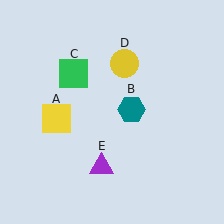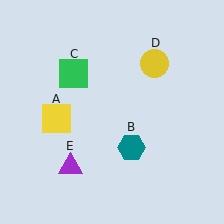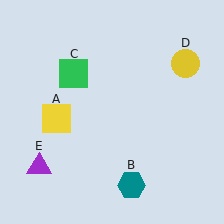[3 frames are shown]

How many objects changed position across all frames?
3 objects changed position: teal hexagon (object B), yellow circle (object D), purple triangle (object E).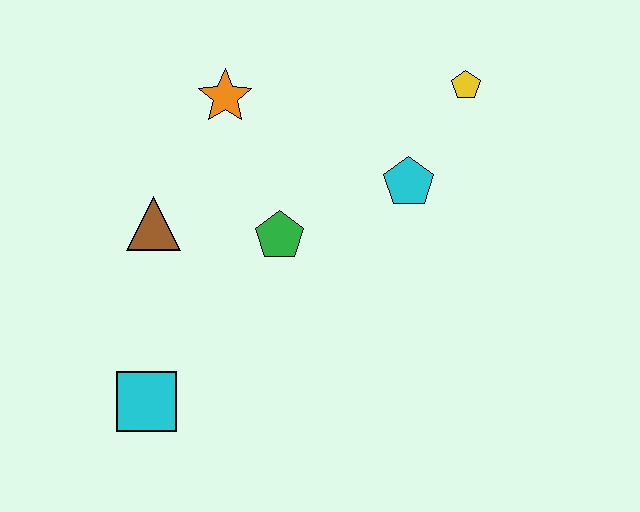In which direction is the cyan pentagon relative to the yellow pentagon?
The cyan pentagon is below the yellow pentagon.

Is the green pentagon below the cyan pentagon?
Yes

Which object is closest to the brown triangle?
The green pentagon is closest to the brown triangle.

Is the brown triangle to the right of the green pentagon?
No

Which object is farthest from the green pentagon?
The yellow pentagon is farthest from the green pentagon.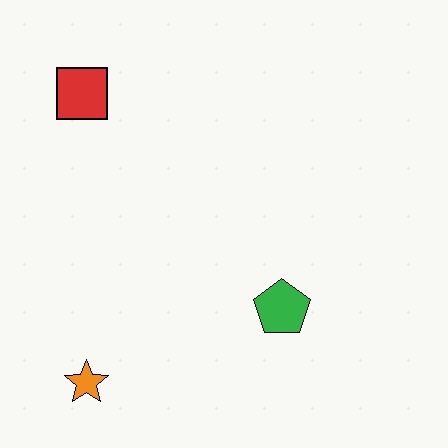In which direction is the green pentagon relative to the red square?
The green pentagon is below the red square.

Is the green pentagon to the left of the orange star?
No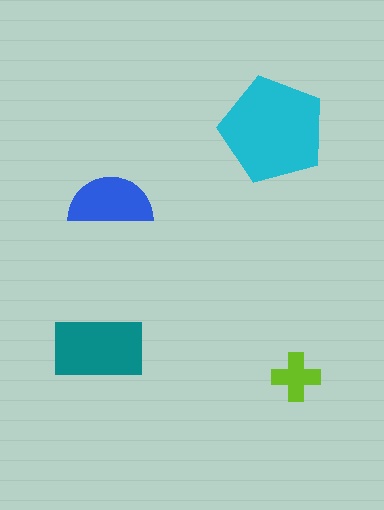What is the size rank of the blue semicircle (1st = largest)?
3rd.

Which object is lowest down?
The lime cross is bottommost.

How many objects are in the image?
There are 4 objects in the image.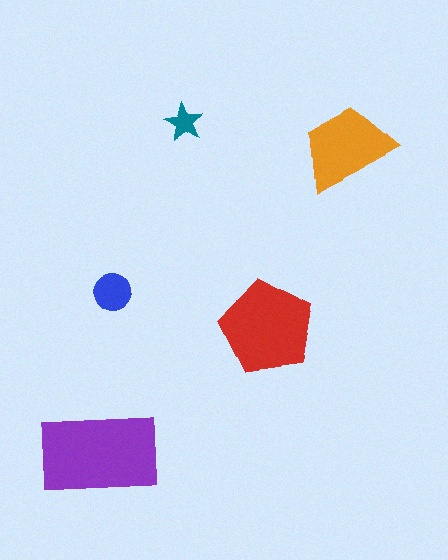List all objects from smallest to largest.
The teal star, the blue circle, the orange trapezoid, the red pentagon, the purple rectangle.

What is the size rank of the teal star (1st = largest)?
5th.